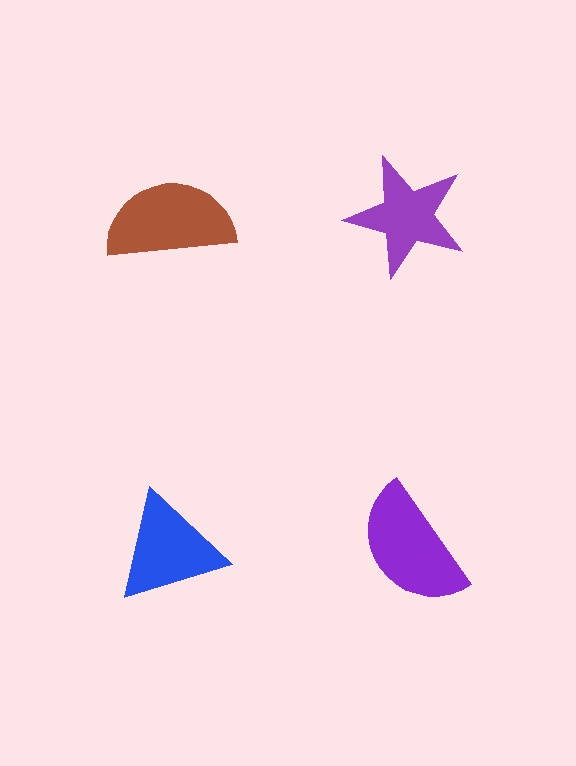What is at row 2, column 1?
A blue triangle.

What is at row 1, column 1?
A brown semicircle.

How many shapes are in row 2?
2 shapes.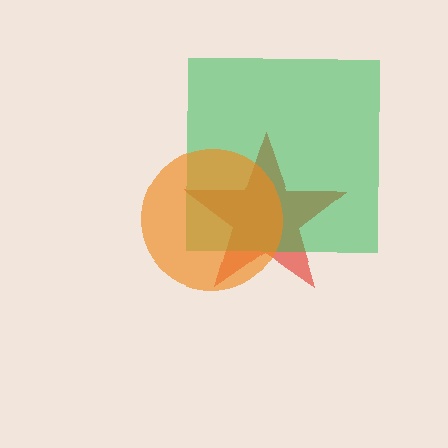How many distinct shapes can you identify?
There are 3 distinct shapes: a red star, a green square, an orange circle.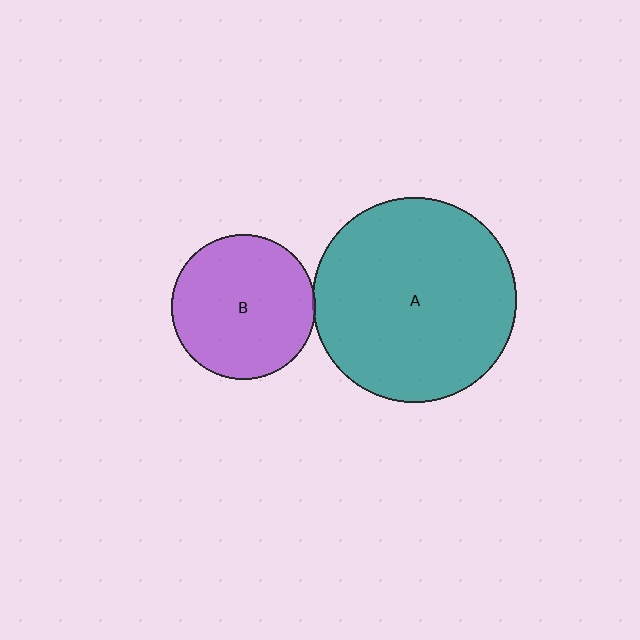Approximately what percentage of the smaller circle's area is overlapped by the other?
Approximately 5%.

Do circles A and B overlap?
Yes.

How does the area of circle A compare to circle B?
Approximately 2.0 times.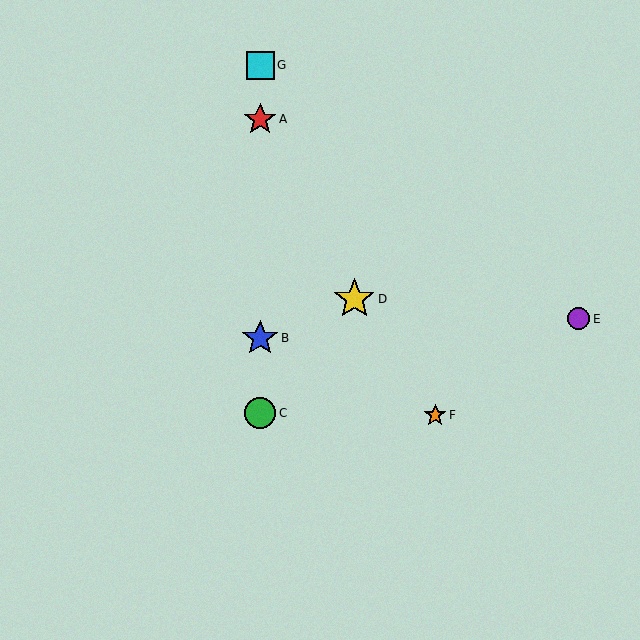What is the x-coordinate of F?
Object F is at x≈435.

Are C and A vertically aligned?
Yes, both are at x≈260.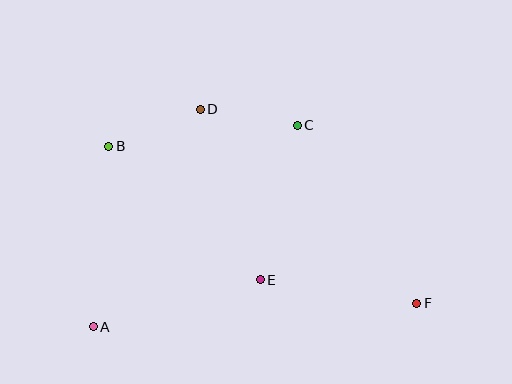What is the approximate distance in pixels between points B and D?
The distance between B and D is approximately 99 pixels.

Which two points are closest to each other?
Points C and D are closest to each other.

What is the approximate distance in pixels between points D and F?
The distance between D and F is approximately 290 pixels.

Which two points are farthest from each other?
Points B and F are farthest from each other.